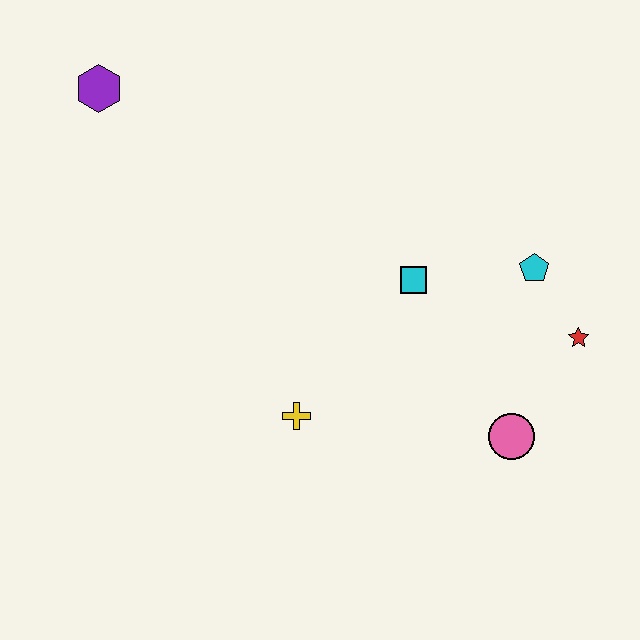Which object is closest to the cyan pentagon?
The red star is closest to the cyan pentagon.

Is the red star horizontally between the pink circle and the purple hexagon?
No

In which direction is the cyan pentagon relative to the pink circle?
The cyan pentagon is above the pink circle.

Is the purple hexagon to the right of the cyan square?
No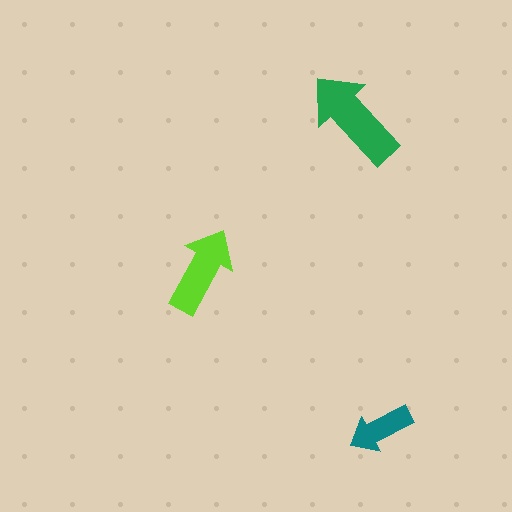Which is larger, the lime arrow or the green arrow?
The green one.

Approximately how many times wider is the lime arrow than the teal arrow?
About 1.5 times wider.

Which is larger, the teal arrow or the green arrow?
The green one.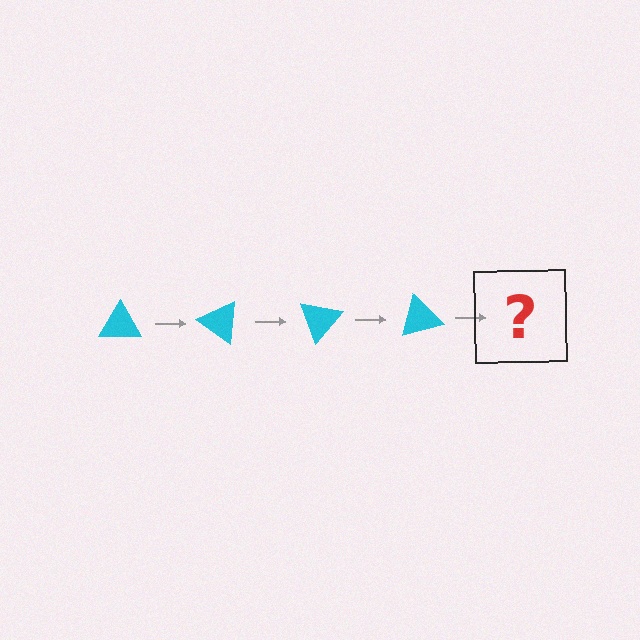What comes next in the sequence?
The next element should be a cyan triangle rotated 140 degrees.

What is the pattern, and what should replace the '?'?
The pattern is that the triangle rotates 35 degrees each step. The '?' should be a cyan triangle rotated 140 degrees.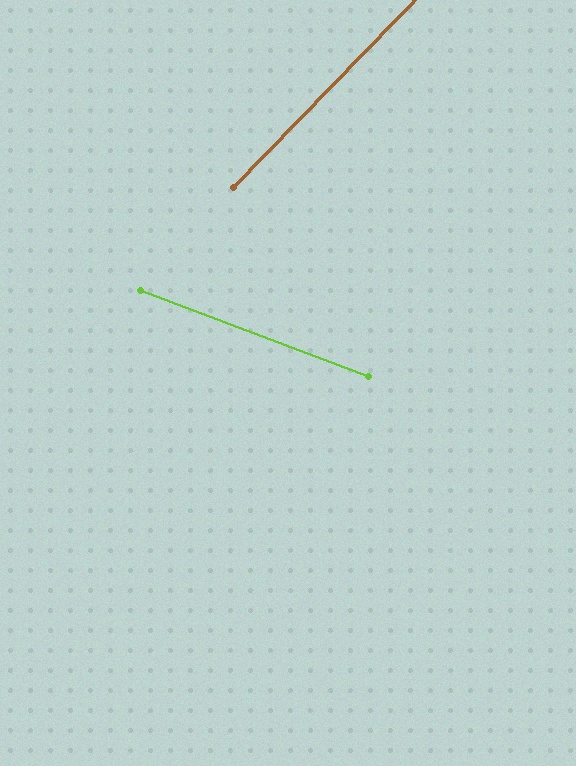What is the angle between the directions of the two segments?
Approximately 67 degrees.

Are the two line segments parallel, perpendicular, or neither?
Neither parallel nor perpendicular — they differ by about 67°.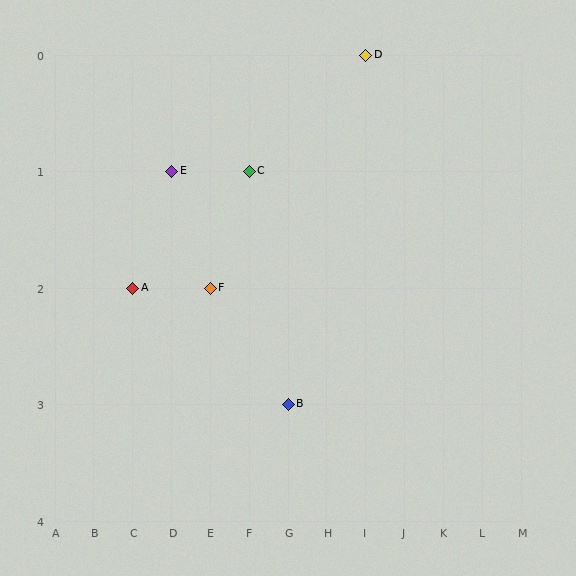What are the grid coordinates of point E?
Point E is at grid coordinates (D, 1).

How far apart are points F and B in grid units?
Points F and B are 2 columns and 1 row apart (about 2.2 grid units diagonally).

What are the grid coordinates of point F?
Point F is at grid coordinates (E, 2).